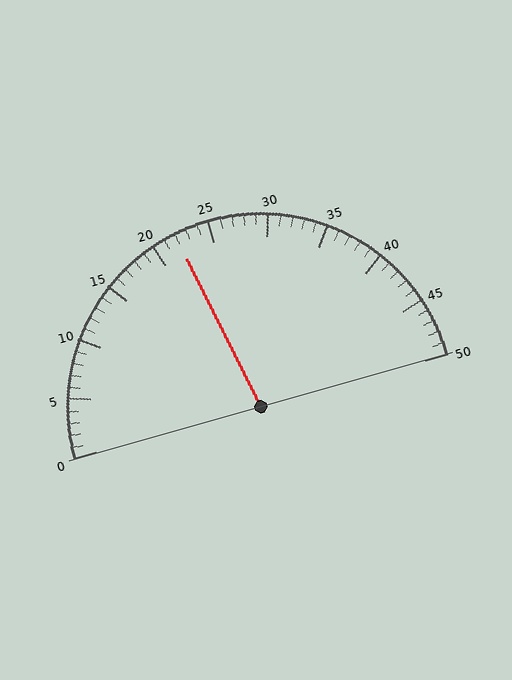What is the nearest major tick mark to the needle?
The nearest major tick mark is 20.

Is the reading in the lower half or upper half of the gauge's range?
The reading is in the lower half of the range (0 to 50).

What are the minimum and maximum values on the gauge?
The gauge ranges from 0 to 50.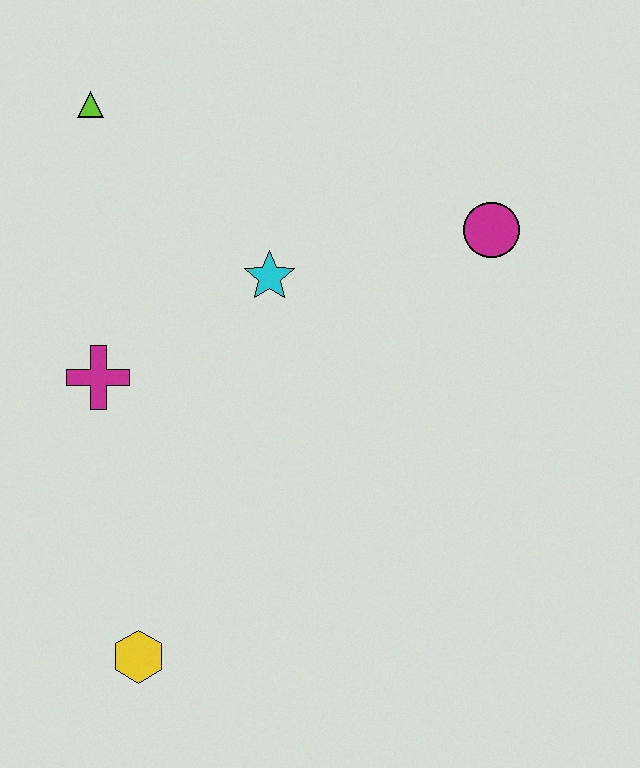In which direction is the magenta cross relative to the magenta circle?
The magenta cross is to the left of the magenta circle.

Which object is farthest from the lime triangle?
The yellow hexagon is farthest from the lime triangle.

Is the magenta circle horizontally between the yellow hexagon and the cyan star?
No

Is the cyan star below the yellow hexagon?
No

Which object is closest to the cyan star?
The magenta cross is closest to the cyan star.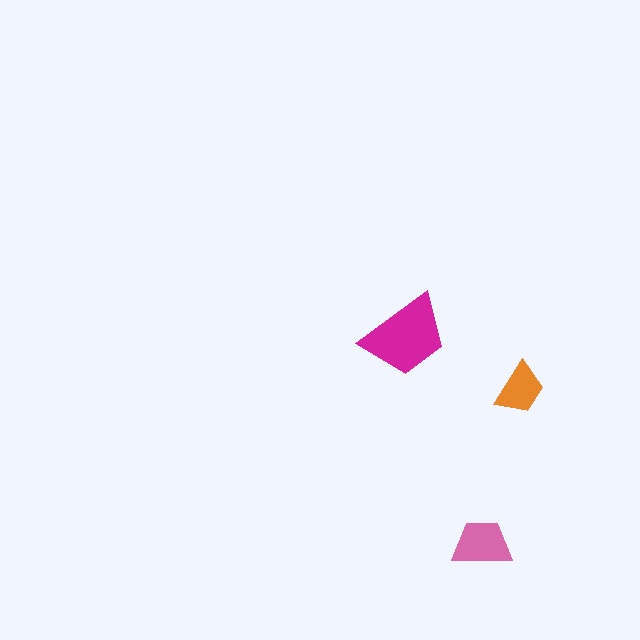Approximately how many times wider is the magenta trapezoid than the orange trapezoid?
About 1.5 times wider.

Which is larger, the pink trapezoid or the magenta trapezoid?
The magenta one.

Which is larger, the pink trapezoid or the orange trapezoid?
The pink one.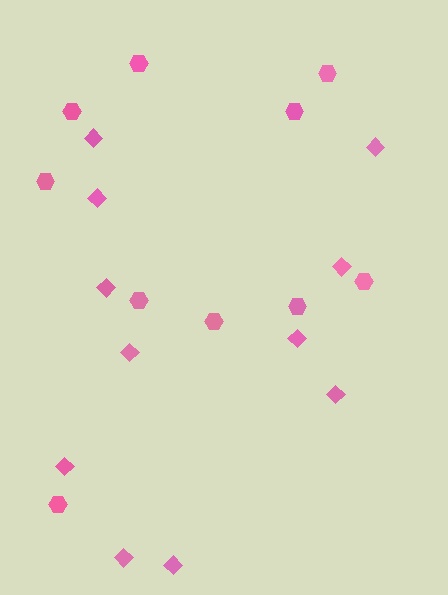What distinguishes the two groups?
There are 2 groups: one group of hexagons (10) and one group of diamonds (11).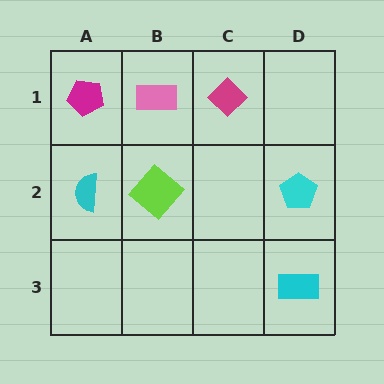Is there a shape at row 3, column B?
No, that cell is empty.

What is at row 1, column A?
A magenta pentagon.